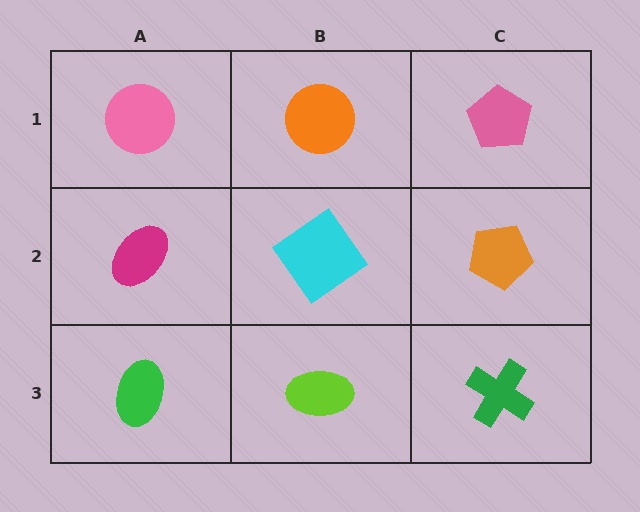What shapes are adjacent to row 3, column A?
A magenta ellipse (row 2, column A), a lime ellipse (row 3, column B).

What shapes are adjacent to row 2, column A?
A pink circle (row 1, column A), a green ellipse (row 3, column A), a cyan diamond (row 2, column B).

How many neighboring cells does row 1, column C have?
2.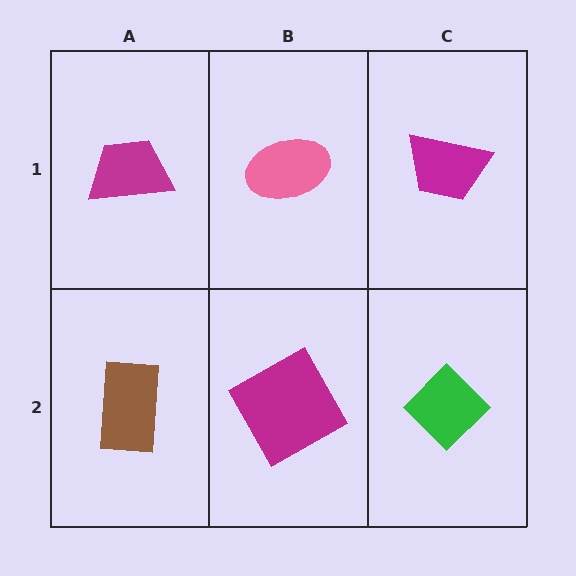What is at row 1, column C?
A magenta trapezoid.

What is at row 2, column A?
A brown rectangle.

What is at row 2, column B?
A magenta square.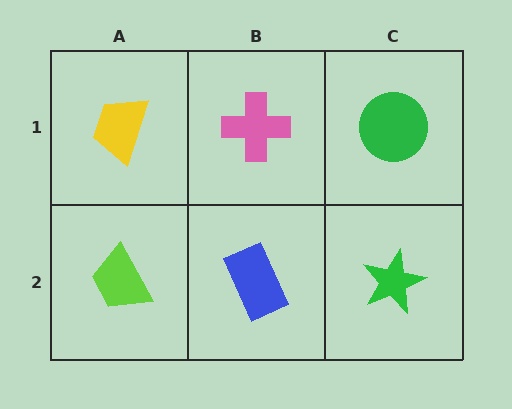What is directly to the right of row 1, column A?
A pink cross.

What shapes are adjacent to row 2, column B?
A pink cross (row 1, column B), a lime trapezoid (row 2, column A), a green star (row 2, column C).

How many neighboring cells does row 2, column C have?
2.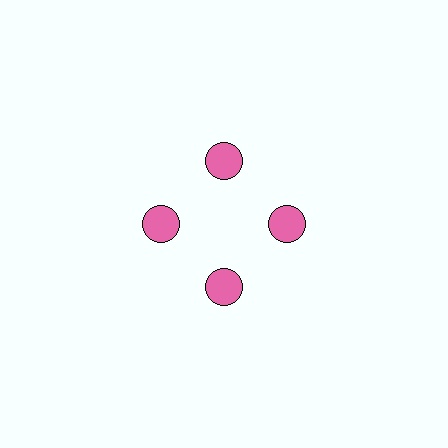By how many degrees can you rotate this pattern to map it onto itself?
The pattern maps onto itself every 90 degrees of rotation.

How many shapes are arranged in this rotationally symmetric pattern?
There are 4 shapes, arranged in 4 groups of 1.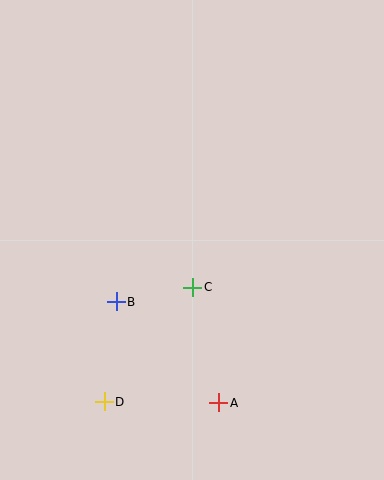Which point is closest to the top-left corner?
Point B is closest to the top-left corner.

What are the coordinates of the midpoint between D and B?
The midpoint between D and B is at (110, 352).